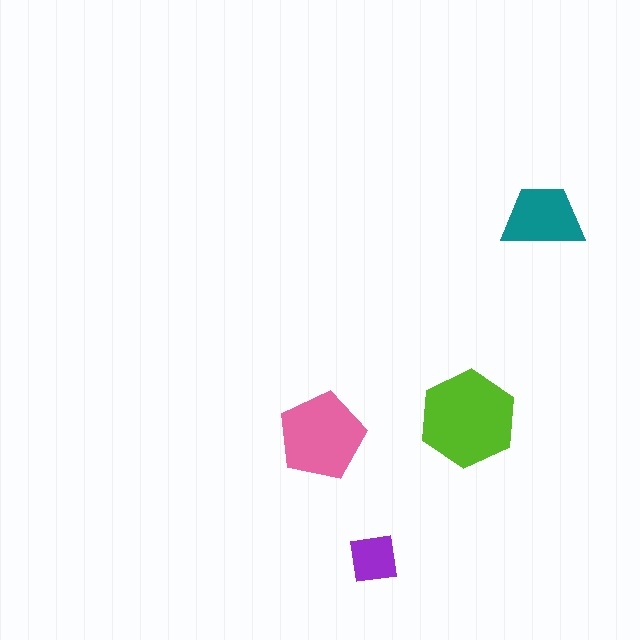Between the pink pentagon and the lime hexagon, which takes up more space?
The lime hexagon.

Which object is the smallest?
The purple square.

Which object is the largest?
The lime hexagon.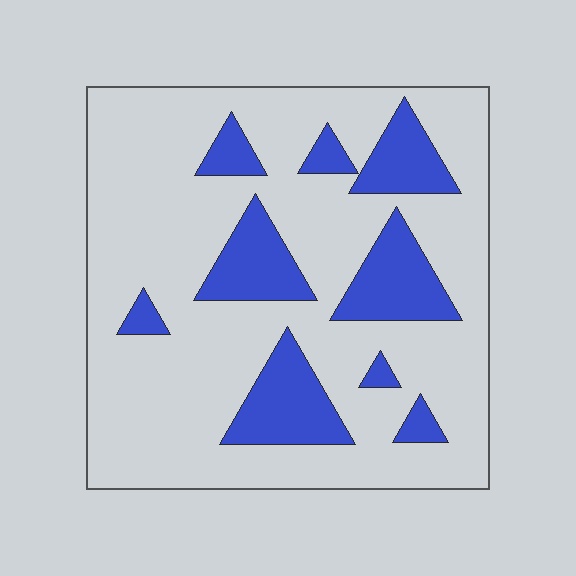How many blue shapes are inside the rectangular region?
9.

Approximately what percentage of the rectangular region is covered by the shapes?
Approximately 20%.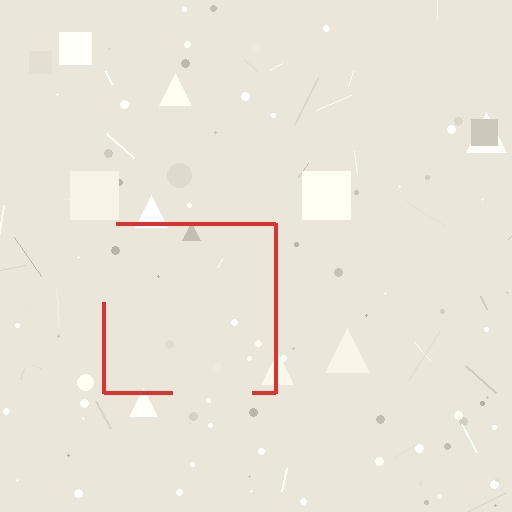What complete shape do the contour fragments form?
The contour fragments form a square.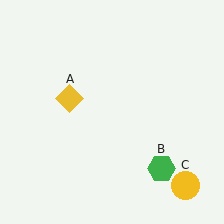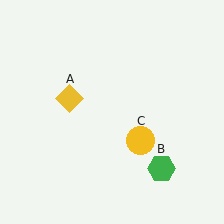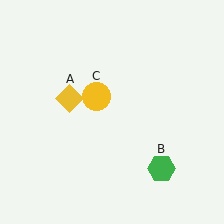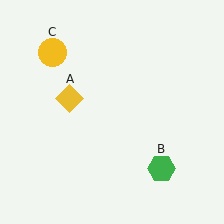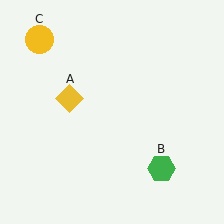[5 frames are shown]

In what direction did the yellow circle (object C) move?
The yellow circle (object C) moved up and to the left.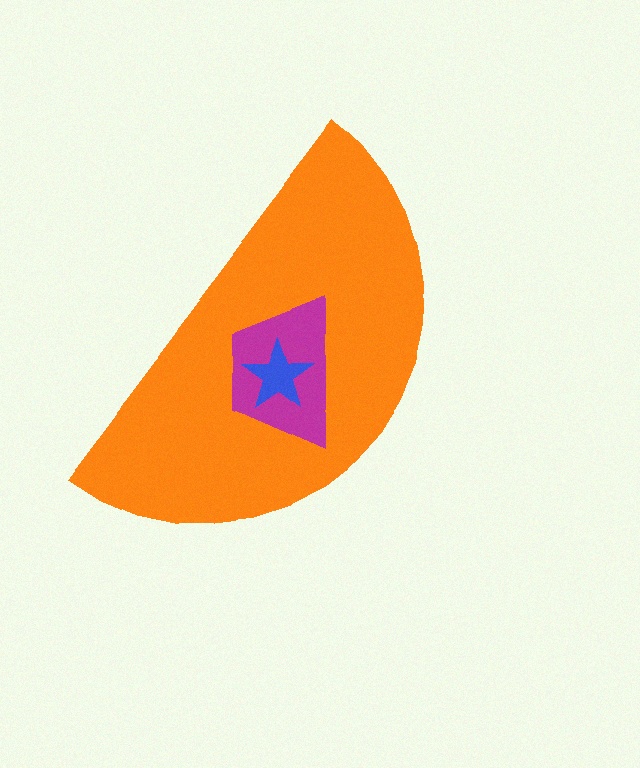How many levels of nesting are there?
3.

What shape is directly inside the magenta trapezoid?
The blue star.